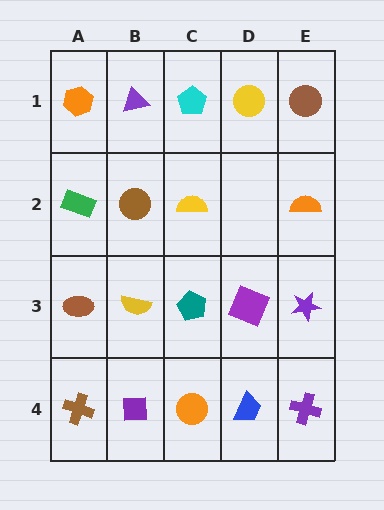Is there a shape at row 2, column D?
No, that cell is empty.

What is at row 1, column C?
A cyan pentagon.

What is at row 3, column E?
A purple star.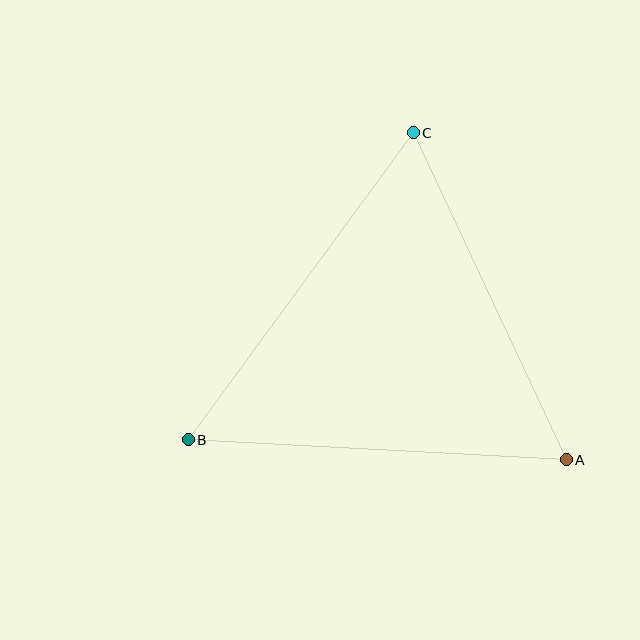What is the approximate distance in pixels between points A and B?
The distance between A and B is approximately 378 pixels.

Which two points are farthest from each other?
Points B and C are farthest from each other.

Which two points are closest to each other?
Points A and C are closest to each other.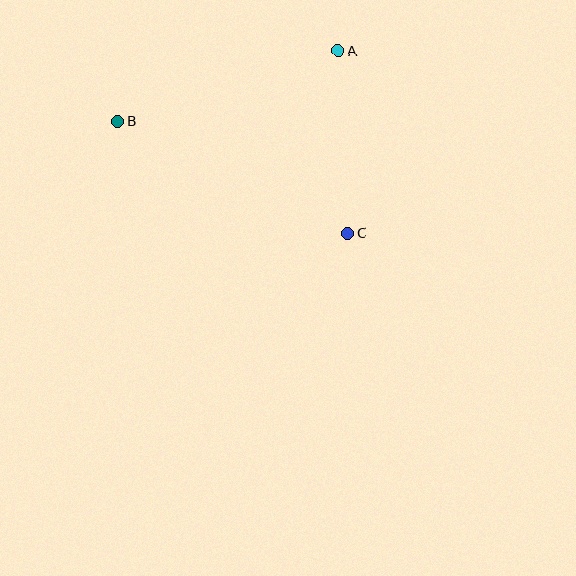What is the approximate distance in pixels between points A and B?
The distance between A and B is approximately 231 pixels.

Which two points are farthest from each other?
Points B and C are farthest from each other.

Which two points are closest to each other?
Points A and C are closest to each other.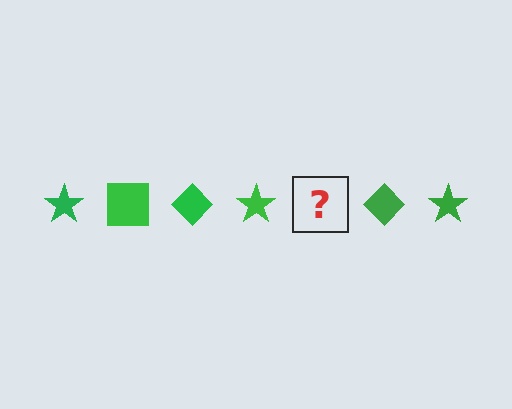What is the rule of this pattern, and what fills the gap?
The rule is that the pattern cycles through star, square, diamond shapes in green. The gap should be filled with a green square.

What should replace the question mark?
The question mark should be replaced with a green square.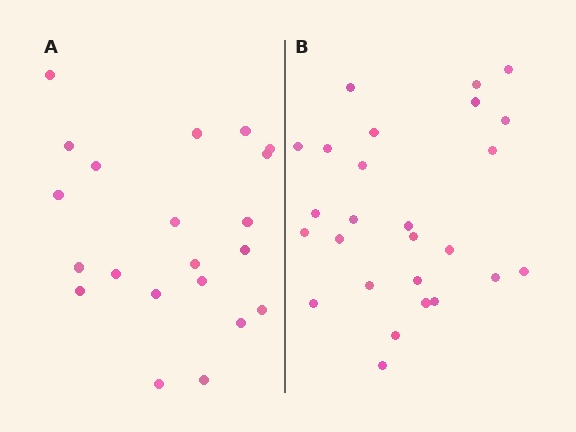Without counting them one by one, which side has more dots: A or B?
Region B (the right region) has more dots.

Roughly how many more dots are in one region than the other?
Region B has about 5 more dots than region A.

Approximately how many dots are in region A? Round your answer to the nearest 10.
About 20 dots. (The exact count is 21, which rounds to 20.)